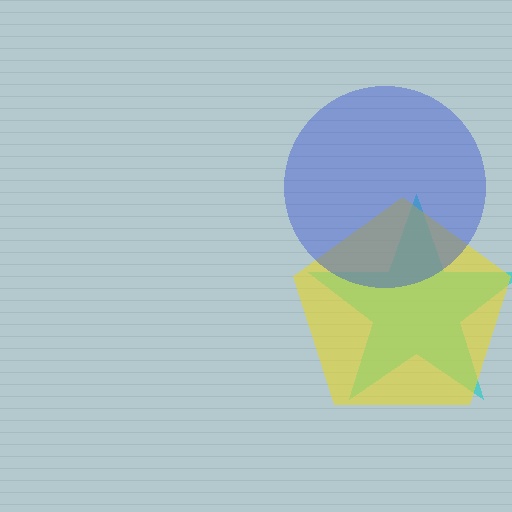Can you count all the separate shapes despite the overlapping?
Yes, there are 3 separate shapes.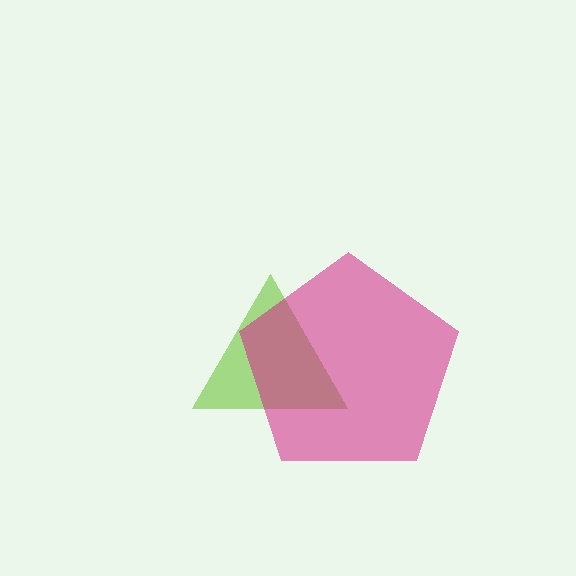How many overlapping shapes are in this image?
There are 2 overlapping shapes in the image.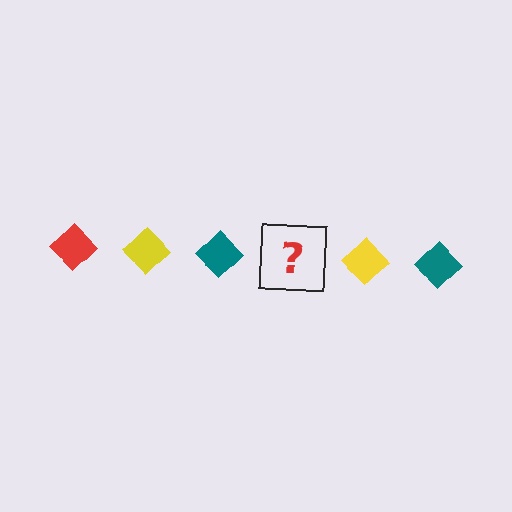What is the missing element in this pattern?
The missing element is a red diamond.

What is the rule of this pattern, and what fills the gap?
The rule is that the pattern cycles through red, yellow, teal diamonds. The gap should be filled with a red diamond.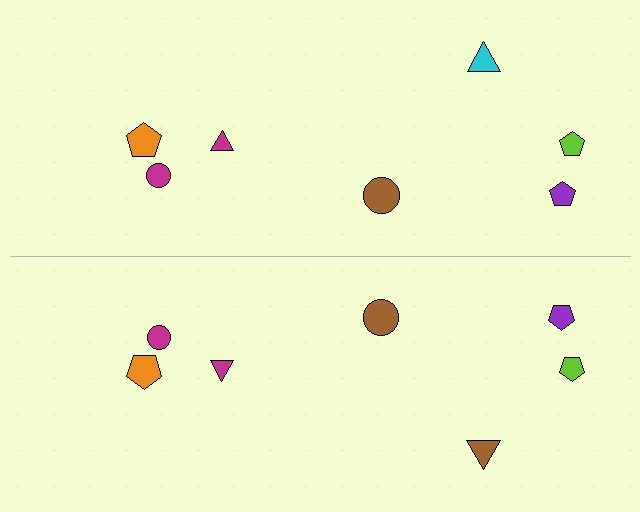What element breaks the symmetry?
The brown triangle on the bottom side breaks the symmetry — its mirror counterpart is cyan.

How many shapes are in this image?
There are 14 shapes in this image.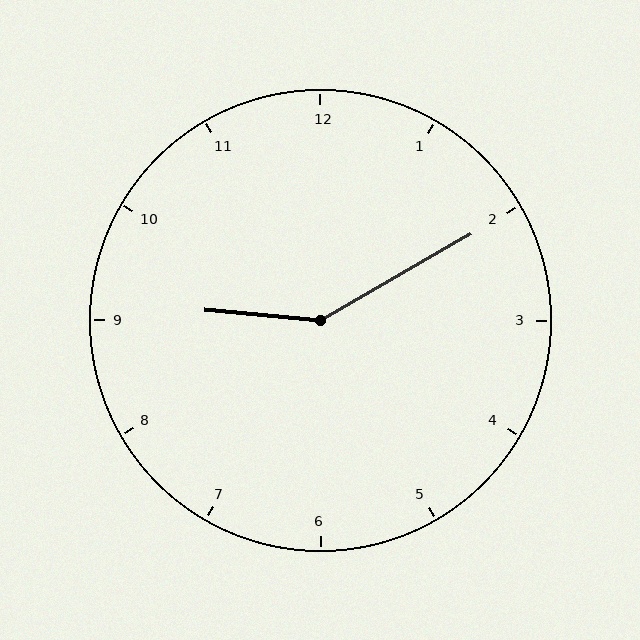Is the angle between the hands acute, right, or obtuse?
It is obtuse.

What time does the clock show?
9:10.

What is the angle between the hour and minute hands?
Approximately 145 degrees.